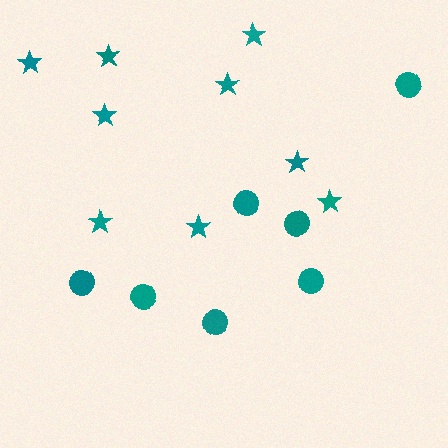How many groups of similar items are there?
There are 2 groups: one group of circles (7) and one group of stars (9).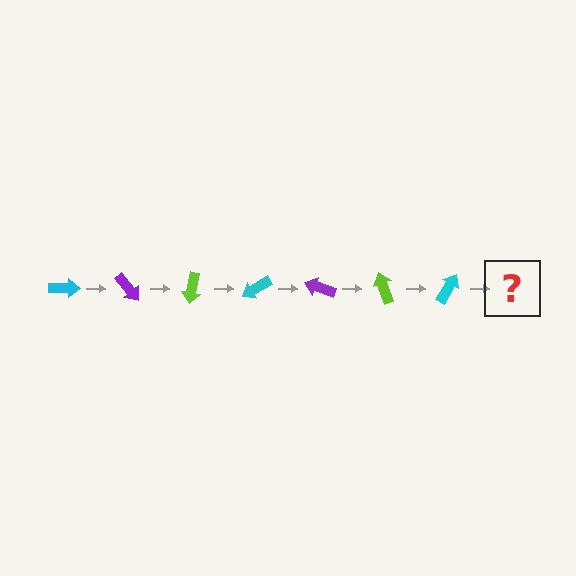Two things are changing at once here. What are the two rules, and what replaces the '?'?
The two rules are that it rotates 50 degrees each step and the color cycles through cyan, purple, and lime. The '?' should be a purple arrow, rotated 350 degrees from the start.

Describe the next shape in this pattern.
It should be a purple arrow, rotated 350 degrees from the start.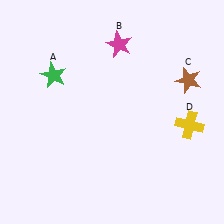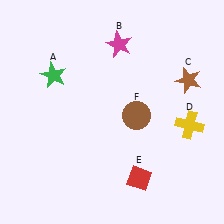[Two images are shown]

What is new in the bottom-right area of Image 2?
A brown circle (F) was added in the bottom-right area of Image 2.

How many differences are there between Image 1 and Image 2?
There are 2 differences between the two images.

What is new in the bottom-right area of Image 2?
A red diamond (E) was added in the bottom-right area of Image 2.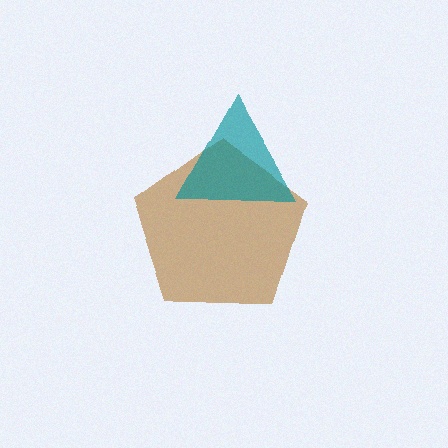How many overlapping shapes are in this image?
There are 2 overlapping shapes in the image.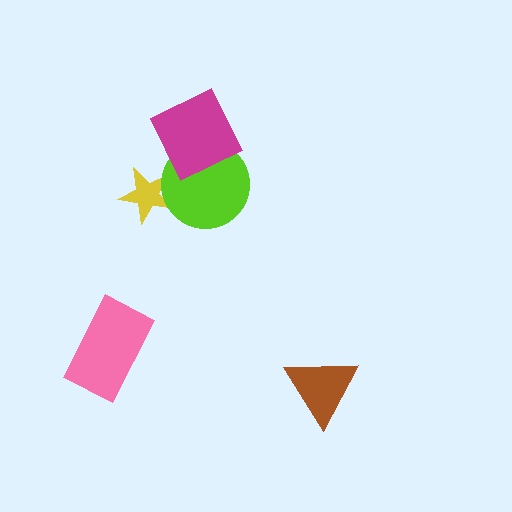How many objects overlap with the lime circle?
2 objects overlap with the lime circle.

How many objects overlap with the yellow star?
1 object overlaps with the yellow star.